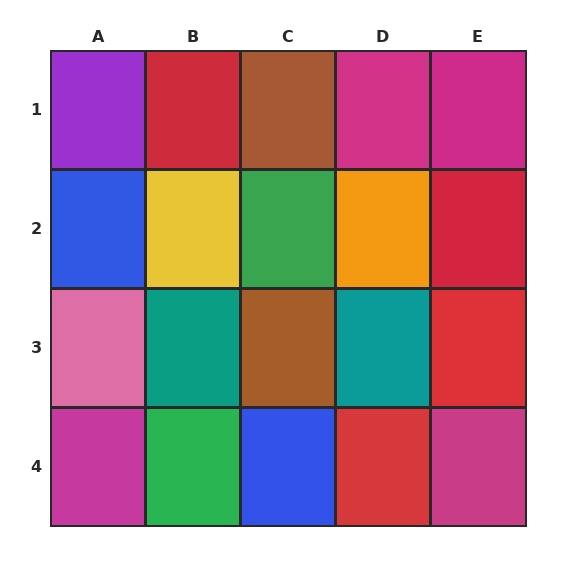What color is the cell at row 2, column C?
Green.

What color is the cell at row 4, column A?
Magenta.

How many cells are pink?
1 cell is pink.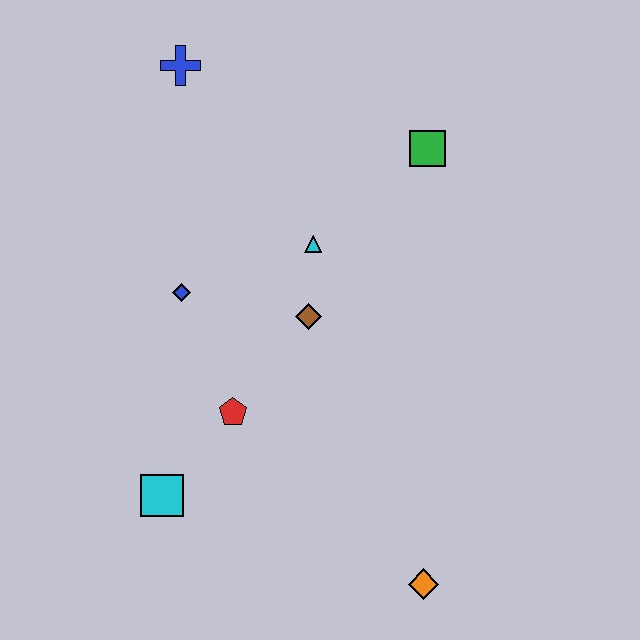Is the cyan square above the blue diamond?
No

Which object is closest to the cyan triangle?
The brown diamond is closest to the cyan triangle.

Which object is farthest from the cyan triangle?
The orange diamond is farthest from the cyan triangle.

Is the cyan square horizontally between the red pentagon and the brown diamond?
No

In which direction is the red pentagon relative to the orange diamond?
The red pentagon is to the left of the orange diamond.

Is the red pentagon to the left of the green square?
Yes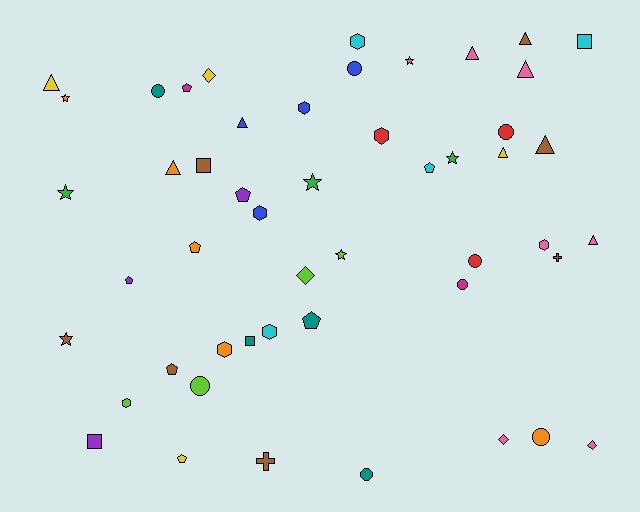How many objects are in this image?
There are 50 objects.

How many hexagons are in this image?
There are 8 hexagons.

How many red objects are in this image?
There are 3 red objects.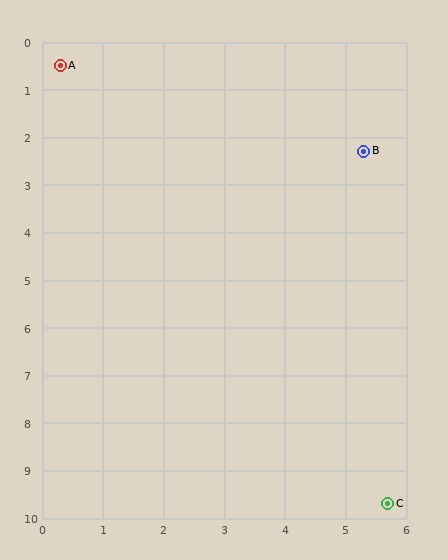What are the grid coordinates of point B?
Point B is at approximately (5.3, 2.3).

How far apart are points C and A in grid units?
Points C and A are about 10.7 grid units apart.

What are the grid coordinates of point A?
Point A is at approximately (0.3, 0.5).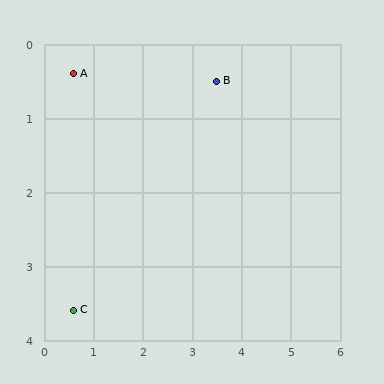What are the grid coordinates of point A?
Point A is at approximately (0.6, 0.4).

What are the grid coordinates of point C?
Point C is at approximately (0.6, 3.6).